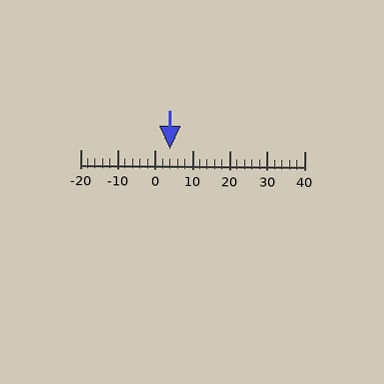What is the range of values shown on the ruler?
The ruler shows values from -20 to 40.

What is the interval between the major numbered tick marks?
The major tick marks are spaced 10 units apart.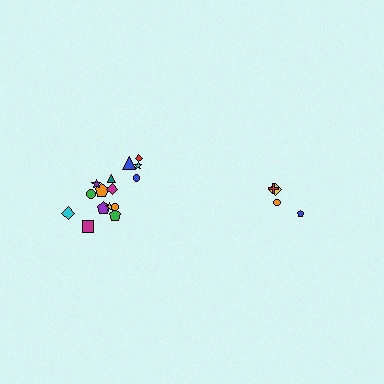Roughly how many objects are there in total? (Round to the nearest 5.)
Roughly 20 objects in total.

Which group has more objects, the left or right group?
The left group.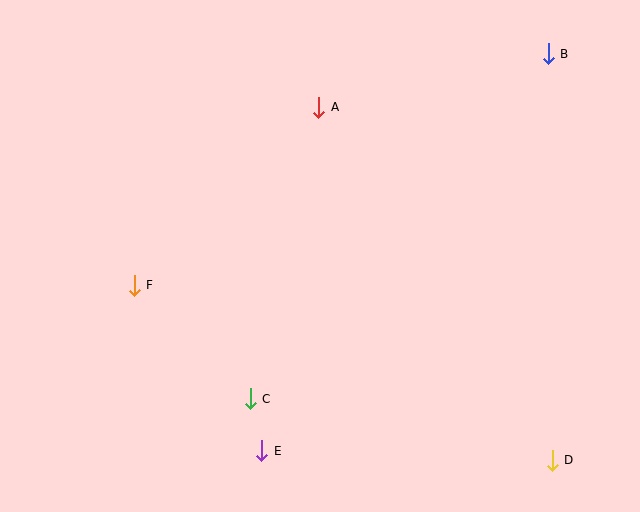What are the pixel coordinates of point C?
Point C is at (250, 399).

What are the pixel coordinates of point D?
Point D is at (552, 460).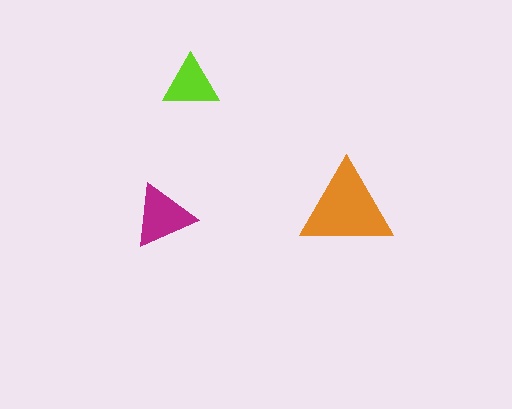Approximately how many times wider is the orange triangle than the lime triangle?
About 1.5 times wider.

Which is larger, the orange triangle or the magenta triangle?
The orange one.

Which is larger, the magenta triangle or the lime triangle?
The magenta one.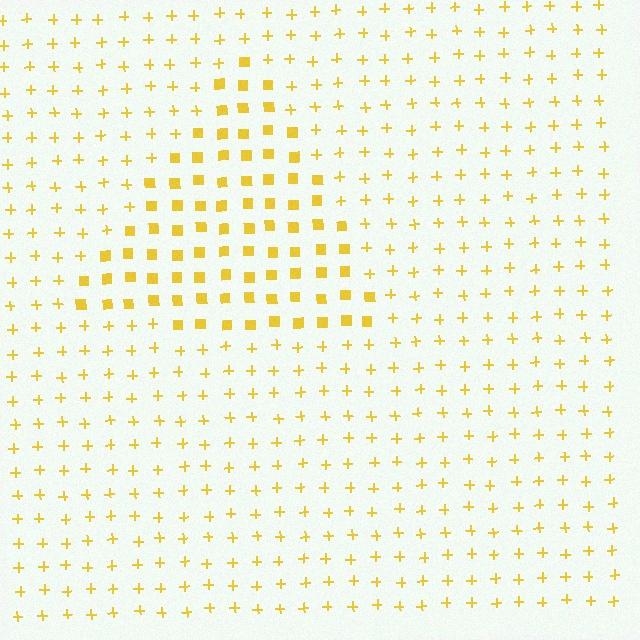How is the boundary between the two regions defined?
The boundary is defined by a change in element shape: squares inside vs. plus signs outside. All elements share the same color and spacing.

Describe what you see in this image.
The image is filled with small yellow elements arranged in a uniform grid. A triangle-shaped region contains squares, while the surrounding area contains plus signs. The boundary is defined purely by the change in element shape.